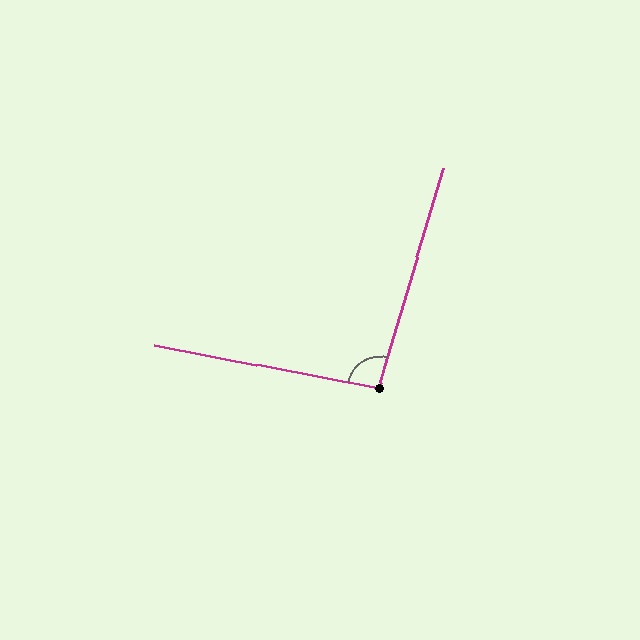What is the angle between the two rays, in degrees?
Approximately 96 degrees.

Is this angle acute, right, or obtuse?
It is obtuse.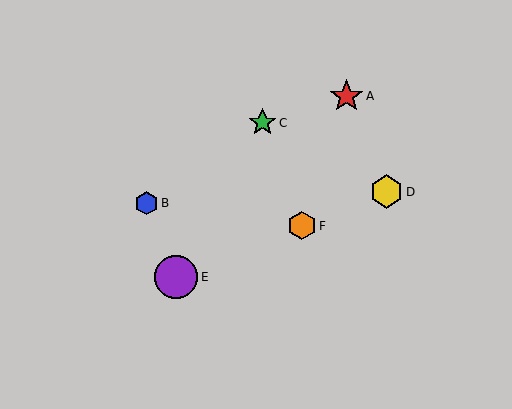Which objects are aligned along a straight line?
Objects D, E, F are aligned along a straight line.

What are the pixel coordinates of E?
Object E is at (176, 277).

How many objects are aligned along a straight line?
3 objects (D, E, F) are aligned along a straight line.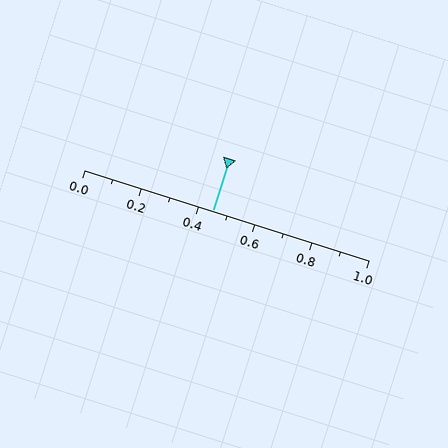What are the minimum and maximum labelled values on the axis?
The axis runs from 0.0 to 1.0.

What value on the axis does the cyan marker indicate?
The marker indicates approximately 0.45.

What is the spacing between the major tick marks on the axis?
The major ticks are spaced 0.2 apart.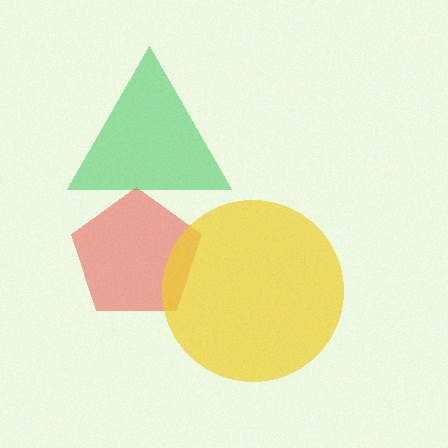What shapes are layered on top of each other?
The layered shapes are: a red pentagon, a green triangle, a yellow circle.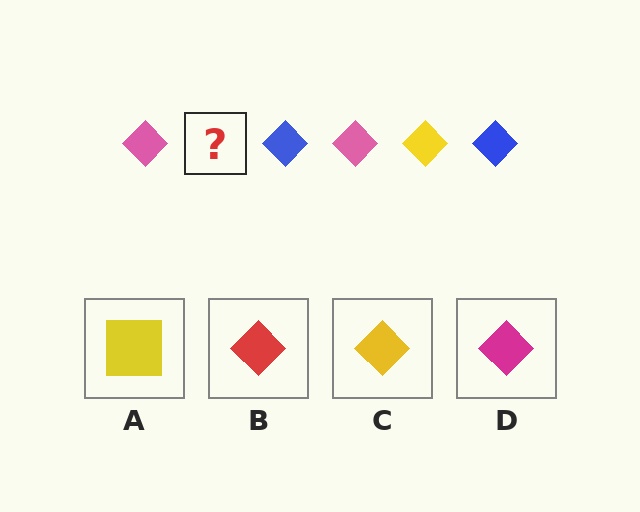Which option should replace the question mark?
Option C.